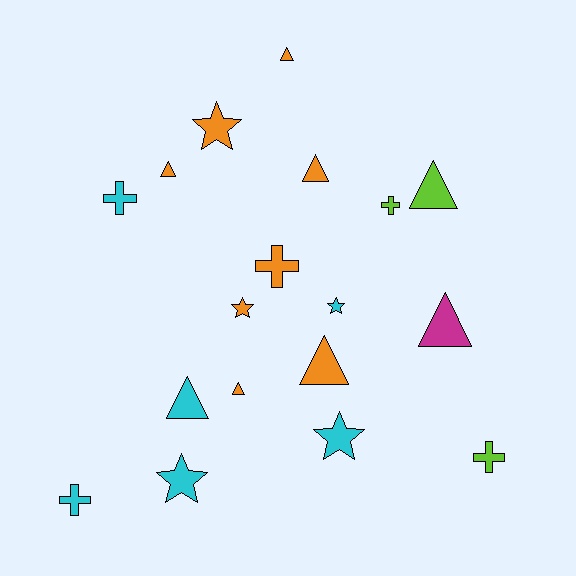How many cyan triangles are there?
There is 1 cyan triangle.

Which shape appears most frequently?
Triangle, with 8 objects.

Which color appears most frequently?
Orange, with 8 objects.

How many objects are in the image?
There are 18 objects.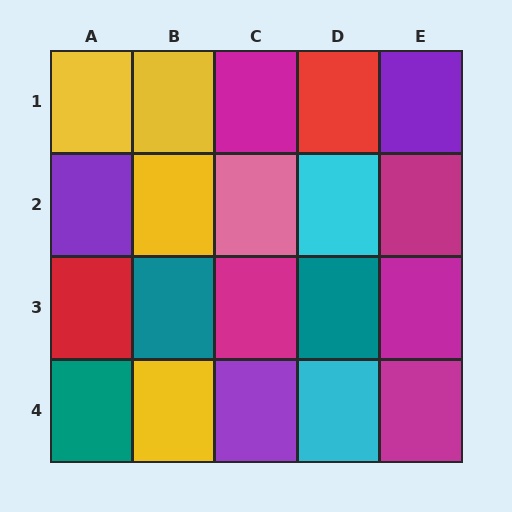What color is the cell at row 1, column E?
Purple.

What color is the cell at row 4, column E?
Magenta.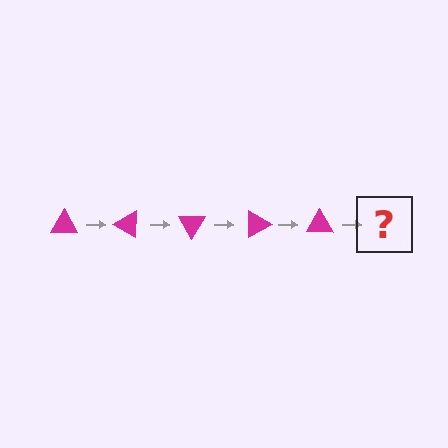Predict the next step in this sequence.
The next step is a magenta triangle rotated 150 degrees.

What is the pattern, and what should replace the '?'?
The pattern is that the triangle rotates 30 degrees each step. The '?' should be a magenta triangle rotated 150 degrees.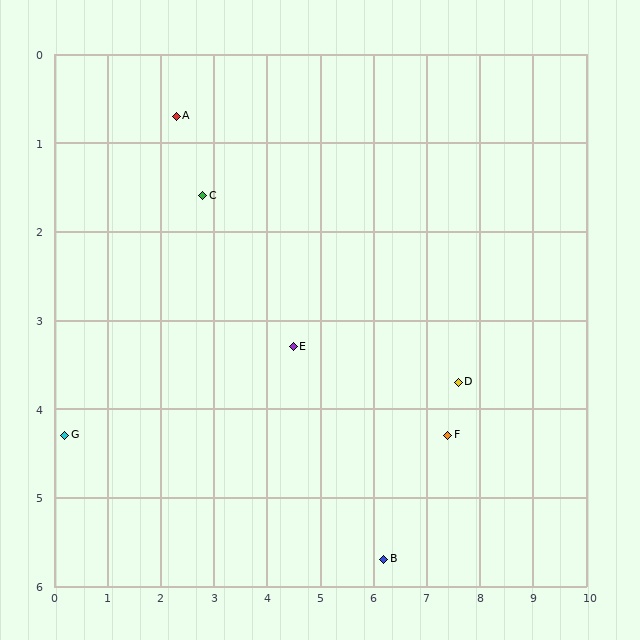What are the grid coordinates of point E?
Point E is at approximately (4.5, 3.3).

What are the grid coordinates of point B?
Point B is at approximately (6.2, 5.7).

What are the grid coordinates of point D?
Point D is at approximately (7.6, 3.7).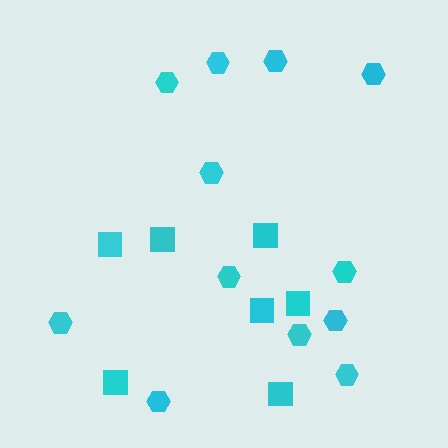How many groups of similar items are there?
There are 2 groups: one group of squares (7) and one group of hexagons (12).